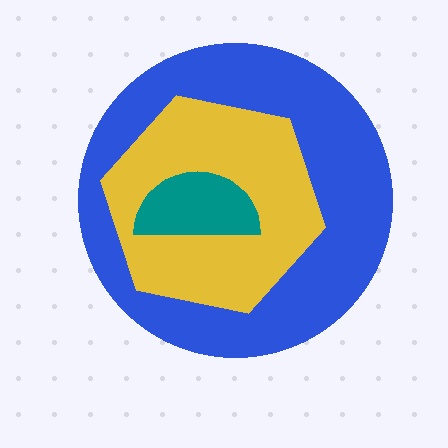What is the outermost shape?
The blue circle.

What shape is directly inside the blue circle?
The yellow hexagon.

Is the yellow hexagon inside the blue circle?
Yes.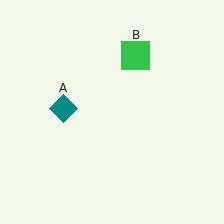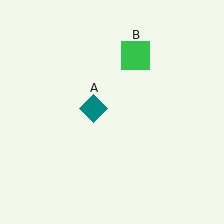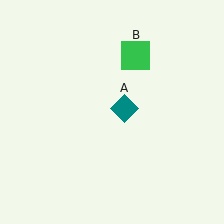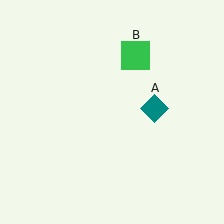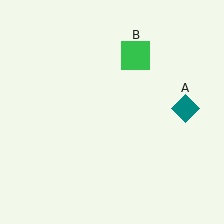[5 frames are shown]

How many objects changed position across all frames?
1 object changed position: teal diamond (object A).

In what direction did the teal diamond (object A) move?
The teal diamond (object A) moved right.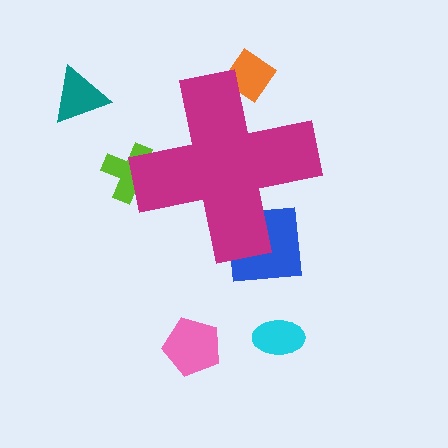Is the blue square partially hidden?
Yes, the blue square is partially hidden behind the magenta cross.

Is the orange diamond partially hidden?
Yes, the orange diamond is partially hidden behind the magenta cross.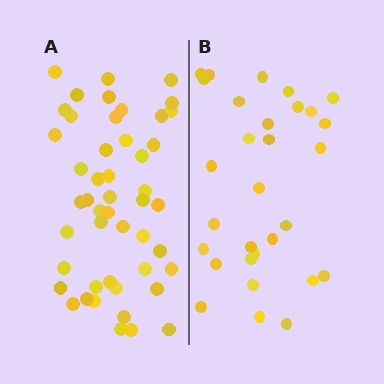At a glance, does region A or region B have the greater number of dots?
Region A (the left region) has more dots.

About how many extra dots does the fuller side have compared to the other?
Region A has approximately 20 more dots than region B.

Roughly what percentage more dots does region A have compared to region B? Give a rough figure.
About 60% more.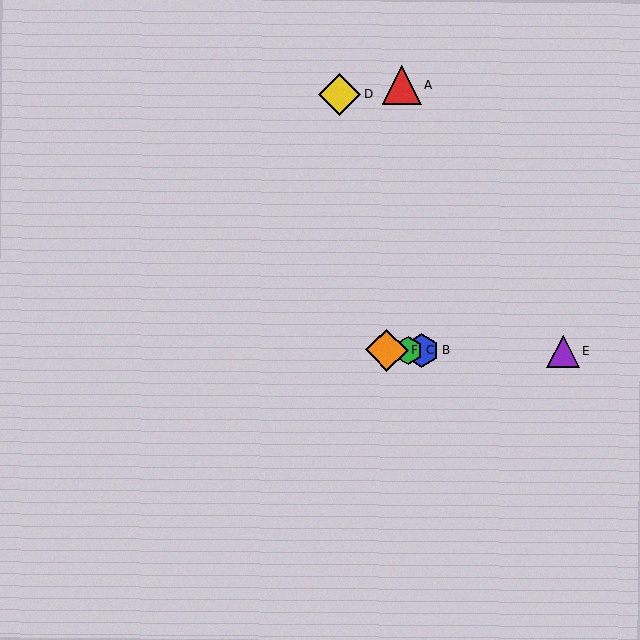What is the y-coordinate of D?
Object D is at y≈94.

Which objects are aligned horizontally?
Objects B, C, E, F are aligned horizontally.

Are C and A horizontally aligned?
No, C is at y≈350 and A is at y≈85.